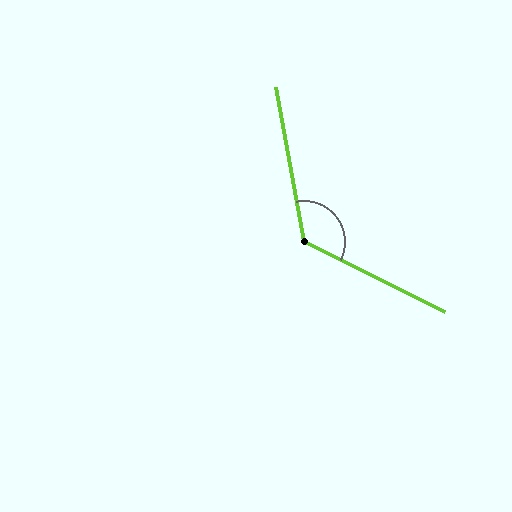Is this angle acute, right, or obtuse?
It is obtuse.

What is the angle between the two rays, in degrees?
Approximately 127 degrees.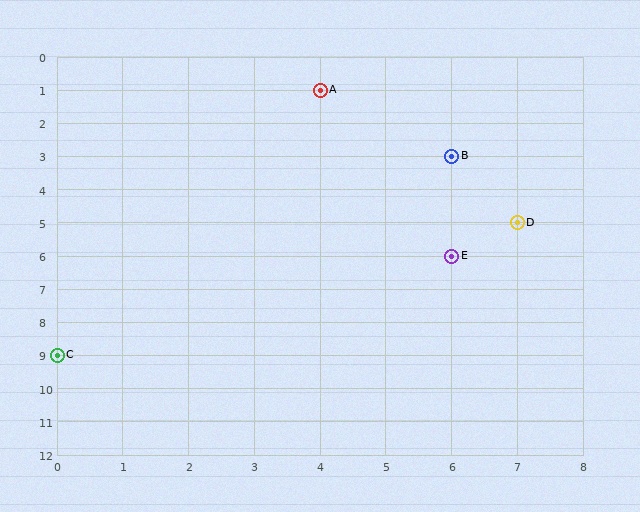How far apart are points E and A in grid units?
Points E and A are 2 columns and 5 rows apart (about 5.4 grid units diagonally).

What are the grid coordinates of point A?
Point A is at grid coordinates (4, 1).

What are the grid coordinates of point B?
Point B is at grid coordinates (6, 3).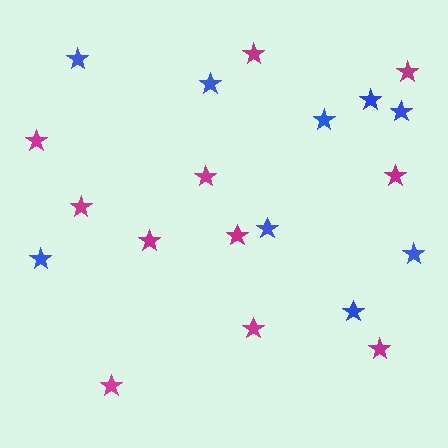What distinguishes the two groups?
There are 2 groups: one group of magenta stars (11) and one group of blue stars (9).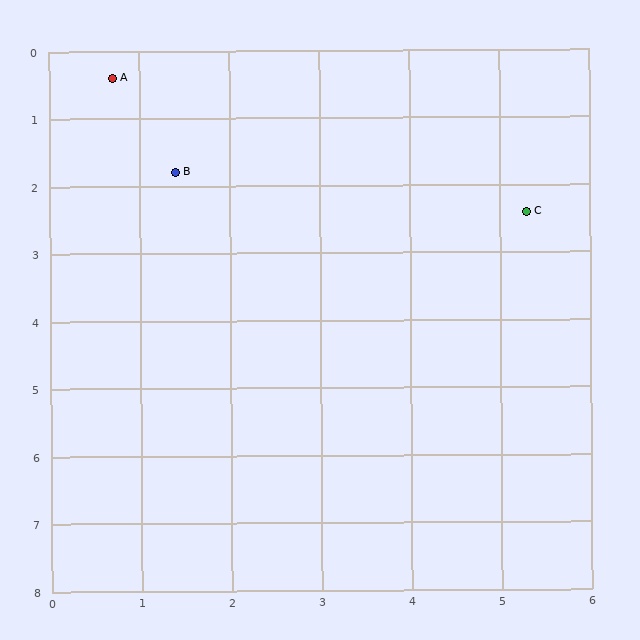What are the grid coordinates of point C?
Point C is at approximately (5.3, 2.4).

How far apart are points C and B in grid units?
Points C and B are about 3.9 grid units apart.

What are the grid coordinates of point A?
Point A is at approximately (0.7, 0.4).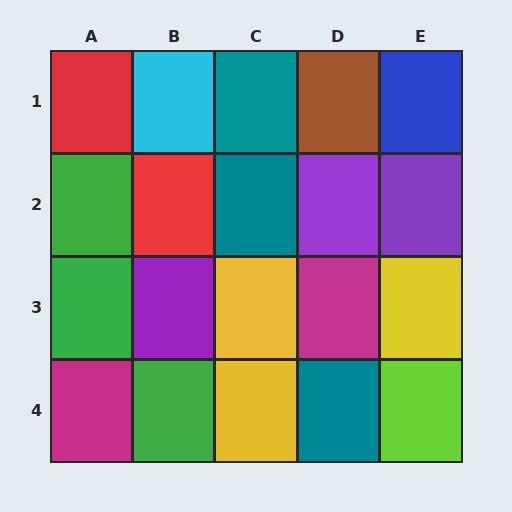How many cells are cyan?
1 cell is cyan.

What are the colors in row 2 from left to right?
Green, red, teal, purple, purple.